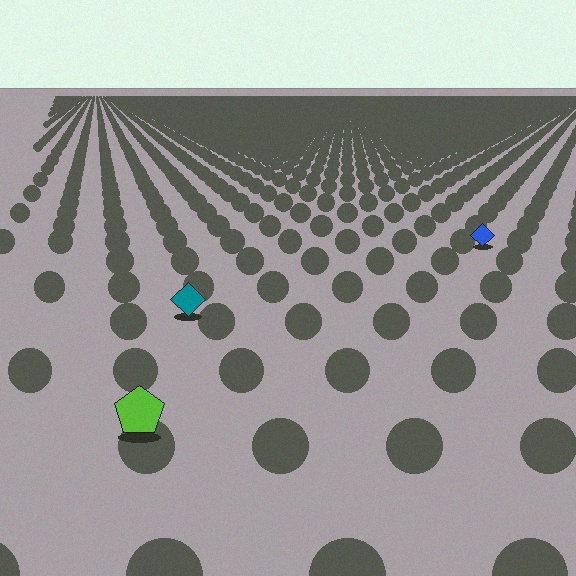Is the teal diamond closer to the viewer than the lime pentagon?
No. The lime pentagon is closer — you can tell from the texture gradient: the ground texture is coarser near it.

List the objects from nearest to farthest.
From nearest to farthest: the lime pentagon, the teal diamond, the blue diamond.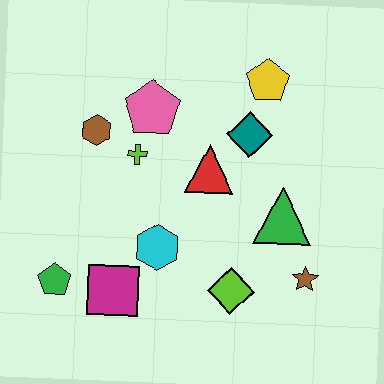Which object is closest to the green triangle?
The brown star is closest to the green triangle.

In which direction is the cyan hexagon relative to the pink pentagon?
The cyan hexagon is below the pink pentagon.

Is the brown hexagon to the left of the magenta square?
Yes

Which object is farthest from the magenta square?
The yellow pentagon is farthest from the magenta square.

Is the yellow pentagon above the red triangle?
Yes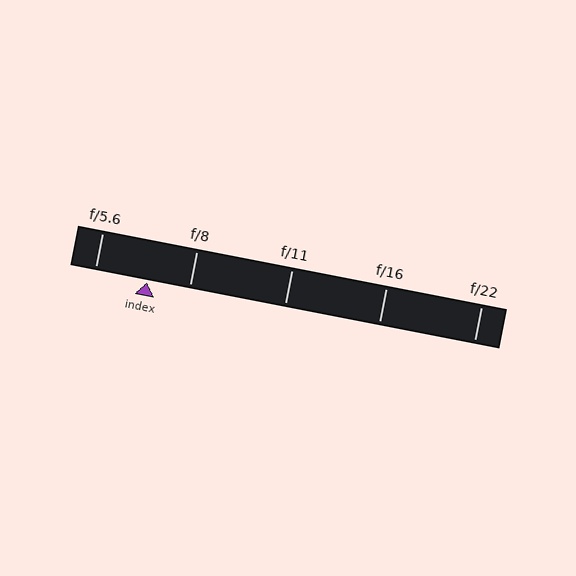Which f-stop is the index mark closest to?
The index mark is closest to f/8.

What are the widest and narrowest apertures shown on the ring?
The widest aperture shown is f/5.6 and the narrowest is f/22.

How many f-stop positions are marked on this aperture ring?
There are 5 f-stop positions marked.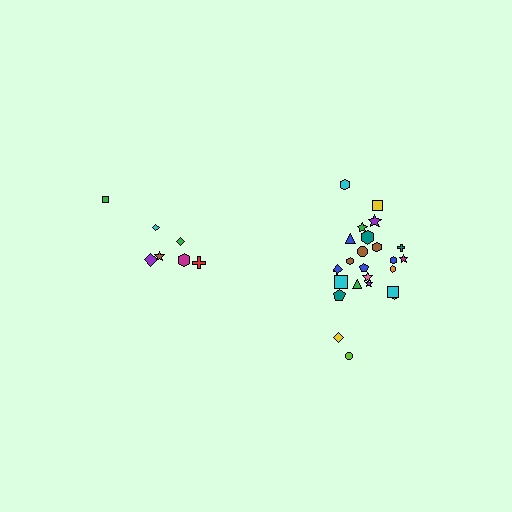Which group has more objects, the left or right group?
The right group.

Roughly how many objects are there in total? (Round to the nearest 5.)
Roughly 30 objects in total.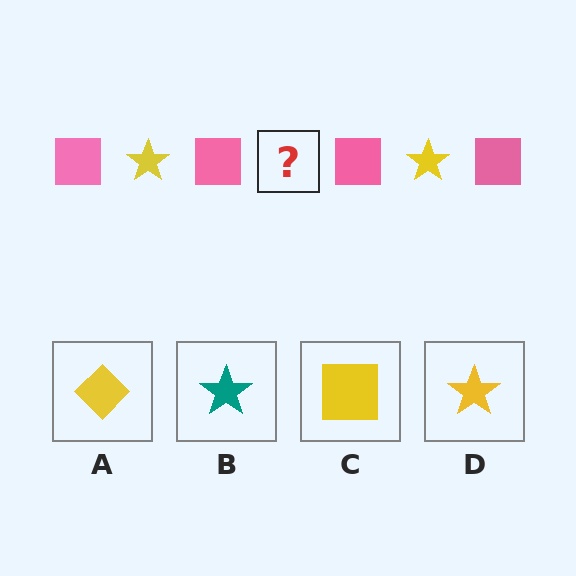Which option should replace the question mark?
Option D.